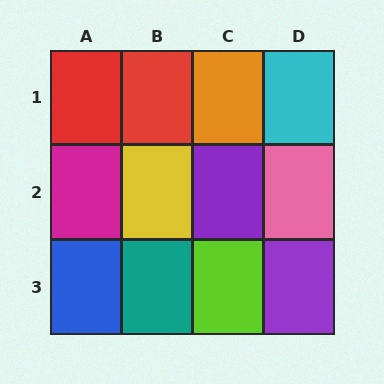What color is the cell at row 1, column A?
Red.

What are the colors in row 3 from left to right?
Blue, teal, lime, purple.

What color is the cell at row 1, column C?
Orange.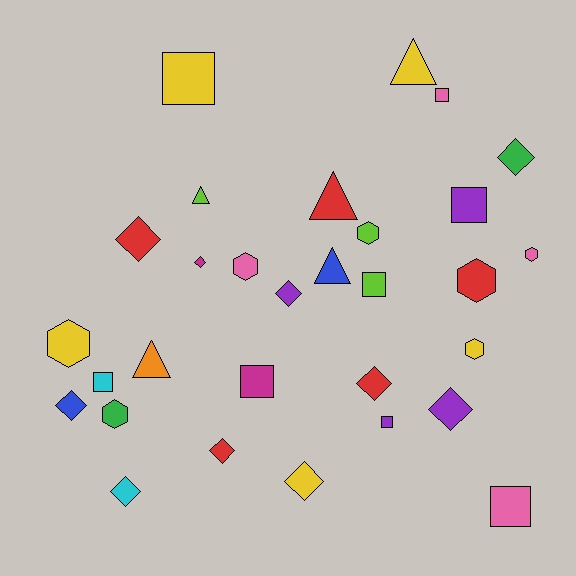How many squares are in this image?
There are 8 squares.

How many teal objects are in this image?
There are no teal objects.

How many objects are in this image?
There are 30 objects.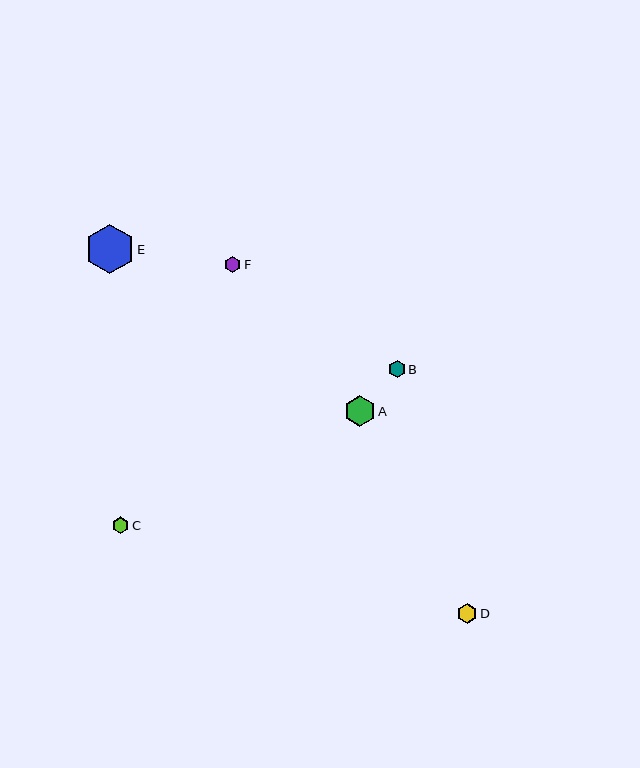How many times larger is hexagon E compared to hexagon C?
Hexagon E is approximately 3.1 times the size of hexagon C.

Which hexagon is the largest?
Hexagon E is the largest with a size of approximately 49 pixels.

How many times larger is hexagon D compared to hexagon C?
Hexagon D is approximately 1.2 times the size of hexagon C.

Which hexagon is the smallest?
Hexagon F is the smallest with a size of approximately 16 pixels.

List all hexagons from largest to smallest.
From largest to smallest: E, A, D, B, C, F.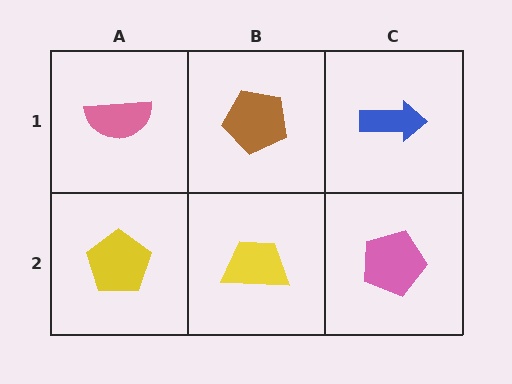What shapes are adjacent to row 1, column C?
A pink pentagon (row 2, column C), a brown pentagon (row 1, column B).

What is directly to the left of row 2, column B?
A yellow pentagon.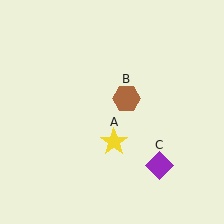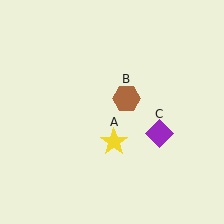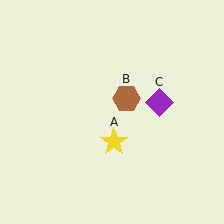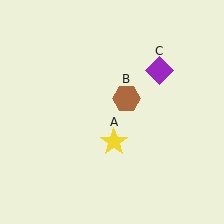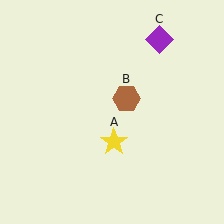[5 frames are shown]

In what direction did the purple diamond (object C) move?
The purple diamond (object C) moved up.